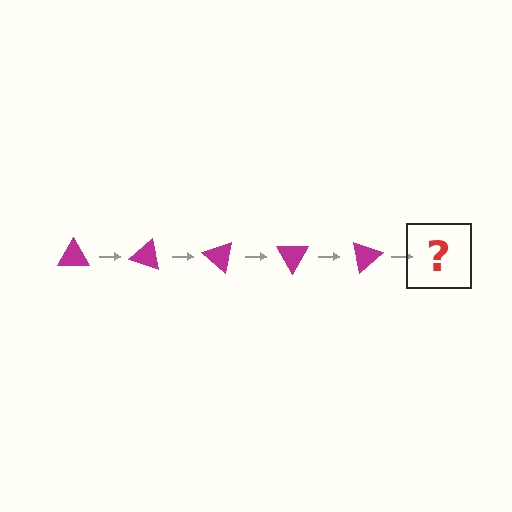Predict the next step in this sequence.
The next step is a magenta triangle rotated 100 degrees.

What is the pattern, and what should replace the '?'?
The pattern is that the triangle rotates 20 degrees each step. The '?' should be a magenta triangle rotated 100 degrees.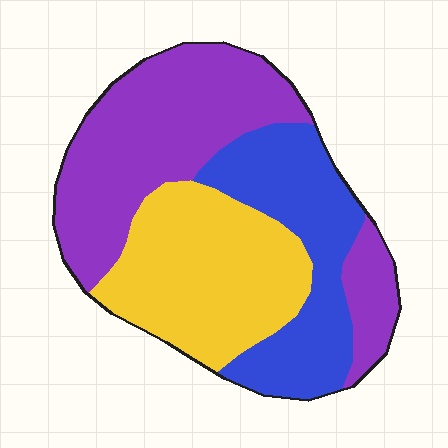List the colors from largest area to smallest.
From largest to smallest: purple, yellow, blue.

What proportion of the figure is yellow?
Yellow takes up about one third (1/3) of the figure.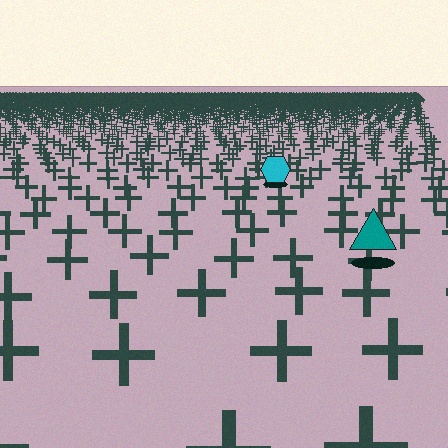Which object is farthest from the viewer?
The cyan hexagon is farthest from the viewer. It appears smaller and the ground texture around it is denser.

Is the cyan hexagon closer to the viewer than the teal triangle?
No. The teal triangle is closer — you can tell from the texture gradient: the ground texture is coarser near it.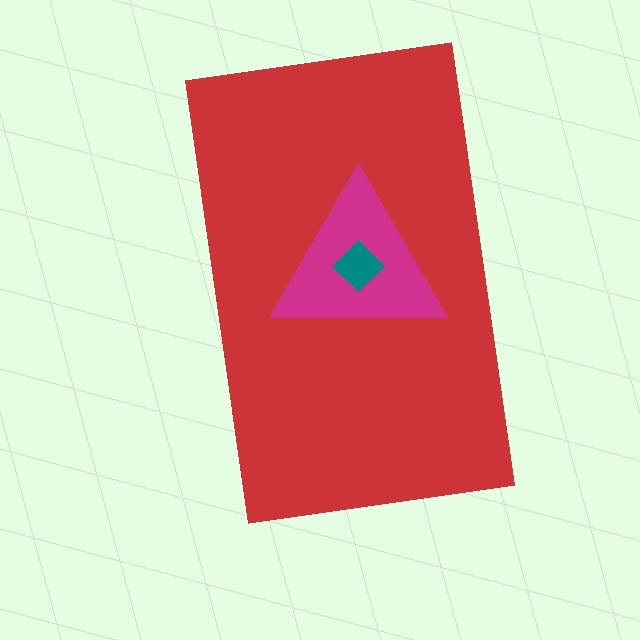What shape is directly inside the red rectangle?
The magenta triangle.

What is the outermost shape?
The red rectangle.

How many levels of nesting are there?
3.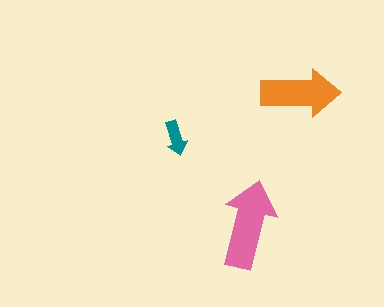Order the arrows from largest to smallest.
the pink one, the orange one, the teal one.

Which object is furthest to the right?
The orange arrow is rightmost.